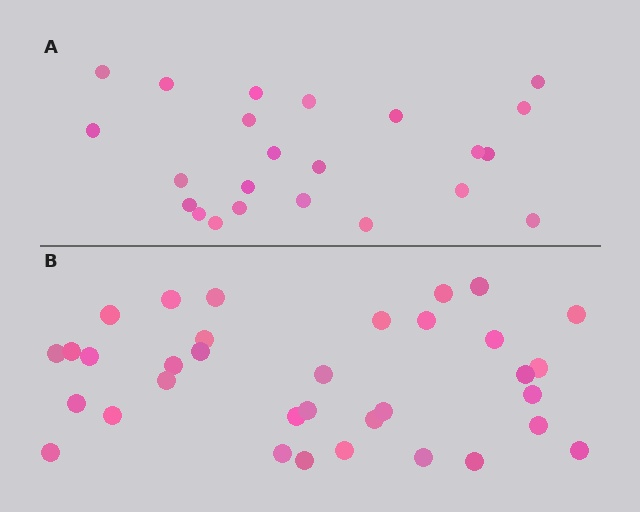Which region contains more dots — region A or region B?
Region B (the bottom region) has more dots.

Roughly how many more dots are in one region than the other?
Region B has roughly 12 or so more dots than region A.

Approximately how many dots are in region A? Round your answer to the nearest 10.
About 20 dots. (The exact count is 23, which rounds to 20.)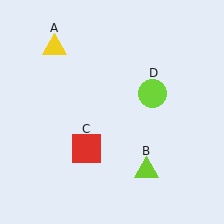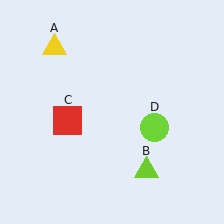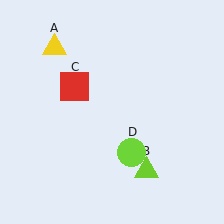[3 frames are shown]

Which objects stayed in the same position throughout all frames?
Yellow triangle (object A) and lime triangle (object B) remained stationary.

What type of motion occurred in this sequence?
The red square (object C), lime circle (object D) rotated clockwise around the center of the scene.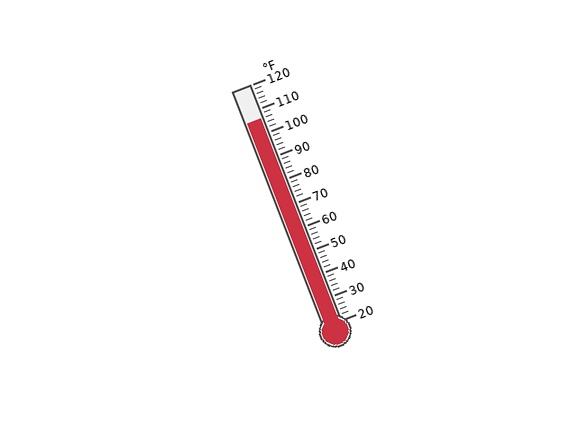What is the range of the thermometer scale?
The thermometer scale ranges from 20°F to 120°F.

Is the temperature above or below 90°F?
The temperature is above 90°F.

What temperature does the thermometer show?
The thermometer shows approximately 106°F.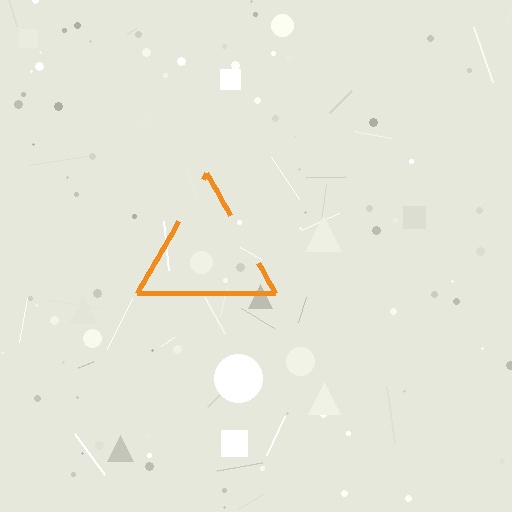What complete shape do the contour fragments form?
The contour fragments form a triangle.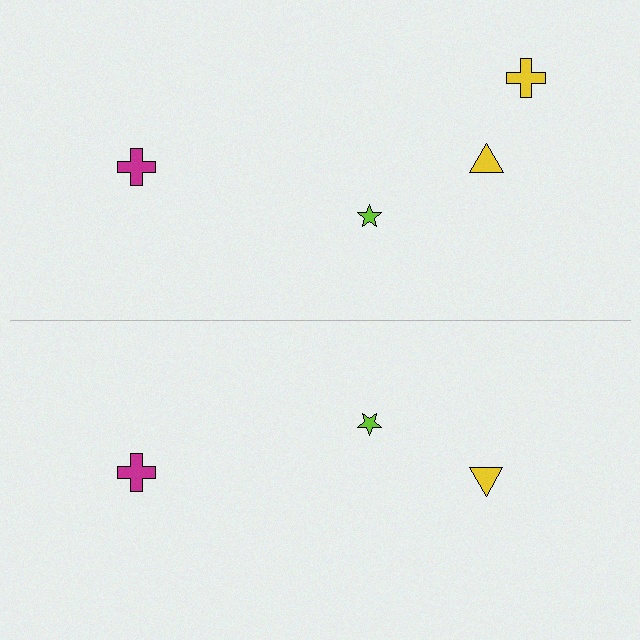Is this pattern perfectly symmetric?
No, the pattern is not perfectly symmetric. A yellow cross is missing from the bottom side.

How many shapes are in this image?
There are 7 shapes in this image.